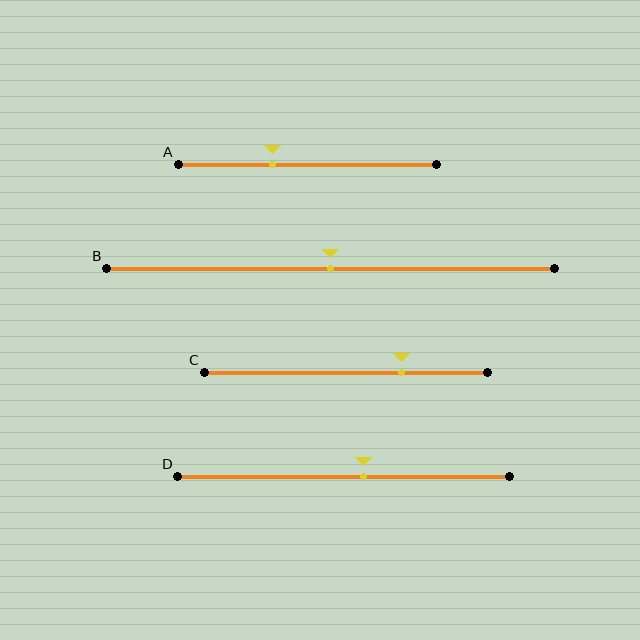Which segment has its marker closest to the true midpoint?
Segment B has its marker closest to the true midpoint.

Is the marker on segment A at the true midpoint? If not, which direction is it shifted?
No, the marker on segment A is shifted to the left by about 14% of the segment length.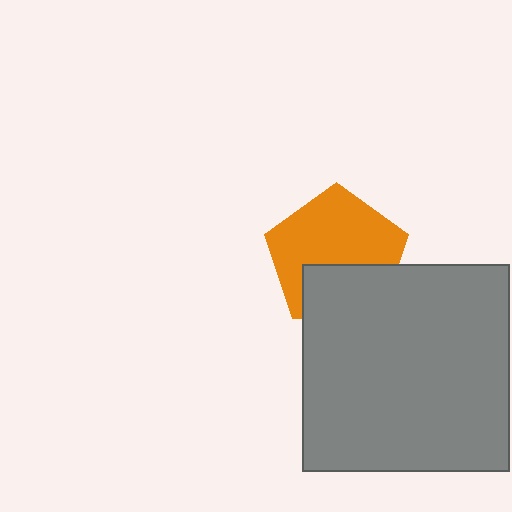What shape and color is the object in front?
The object in front is a gray square.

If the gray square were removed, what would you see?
You would see the complete orange pentagon.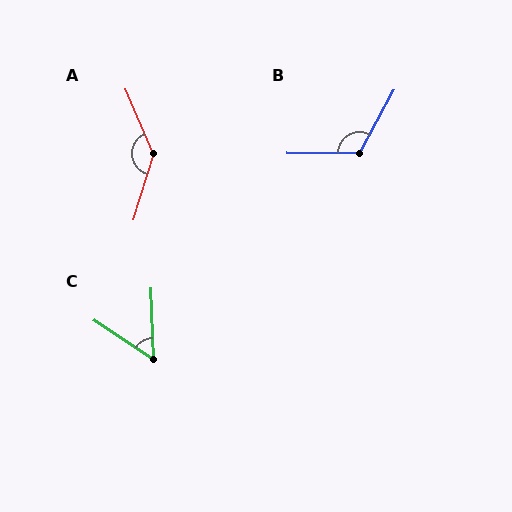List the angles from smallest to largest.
C (55°), B (118°), A (140°).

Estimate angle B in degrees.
Approximately 118 degrees.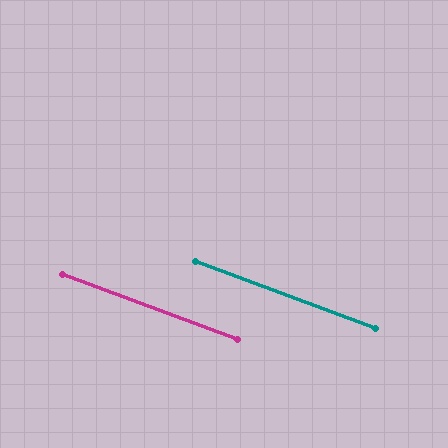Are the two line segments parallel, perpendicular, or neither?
Parallel — their directions differ by only 0.3°.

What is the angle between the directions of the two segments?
Approximately 0 degrees.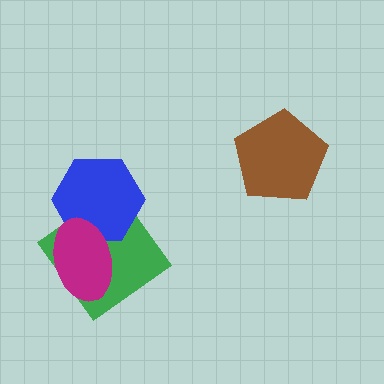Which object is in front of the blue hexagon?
The magenta ellipse is in front of the blue hexagon.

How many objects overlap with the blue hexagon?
2 objects overlap with the blue hexagon.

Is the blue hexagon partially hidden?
Yes, it is partially covered by another shape.